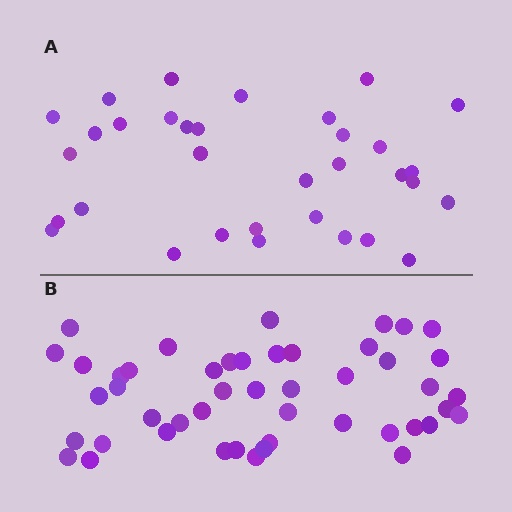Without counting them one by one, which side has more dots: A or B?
Region B (the bottom region) has more dots.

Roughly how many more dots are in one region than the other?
Region B has approximately 15 more dots than region A.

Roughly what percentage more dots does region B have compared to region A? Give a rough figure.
About 40% more.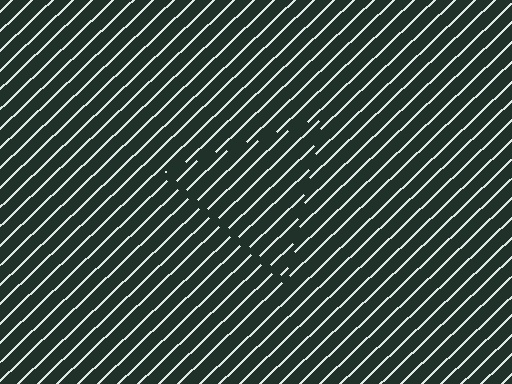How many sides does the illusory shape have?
3 sides — the line-ends trace a triangle.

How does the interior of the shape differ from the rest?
The interior of the shape contains the same grating, shifted by half a period — the contour is defined by the phase discontinuity where line-ends from the inner and outer gratings abut.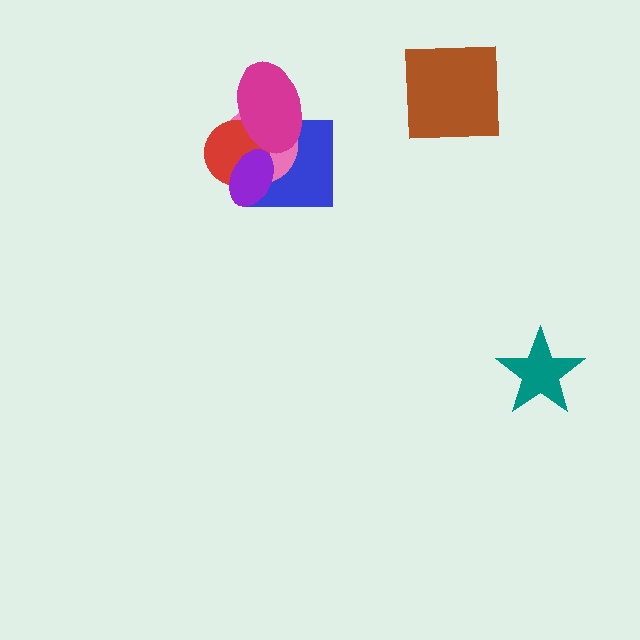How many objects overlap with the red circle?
4 objects overlap with the red circle.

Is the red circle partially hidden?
Yes, it is partially covered by another shape.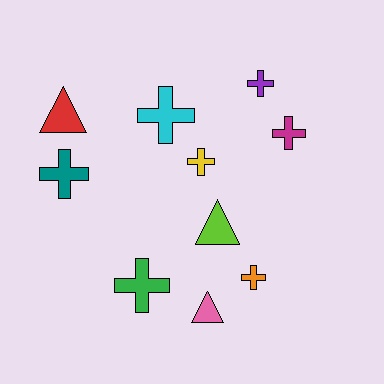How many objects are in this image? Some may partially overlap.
There are 10 objects.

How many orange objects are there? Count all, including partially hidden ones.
There is 1 orange object.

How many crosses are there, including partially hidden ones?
There are 7 crosses.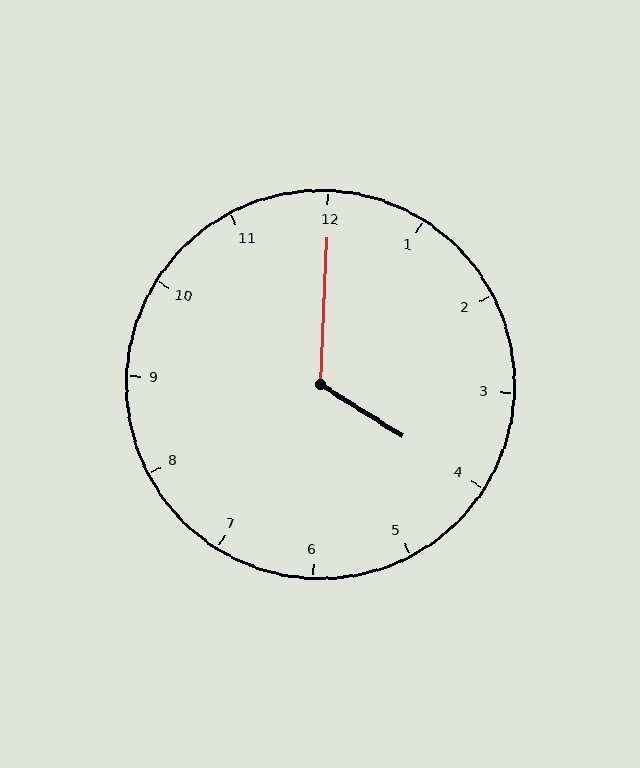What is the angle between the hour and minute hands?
Approximately 120 degrees.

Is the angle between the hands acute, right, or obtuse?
It is obtuse.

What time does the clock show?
4:00.